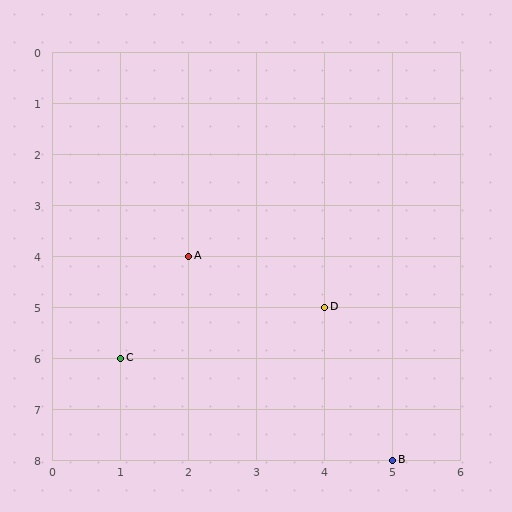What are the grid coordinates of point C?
Point C is at grid coordinates (1, 6).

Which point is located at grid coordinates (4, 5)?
Point D is at (4, 5).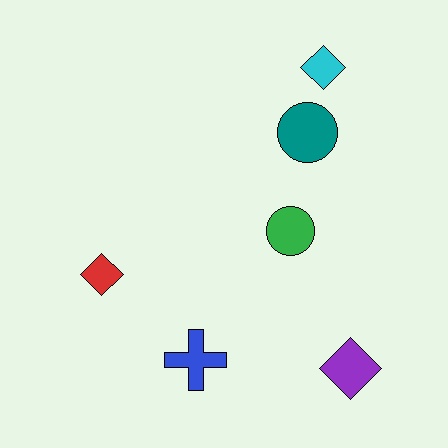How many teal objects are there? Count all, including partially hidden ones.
There is 1 teal object.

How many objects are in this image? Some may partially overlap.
There are 6 objects.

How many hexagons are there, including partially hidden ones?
There are no hexagons.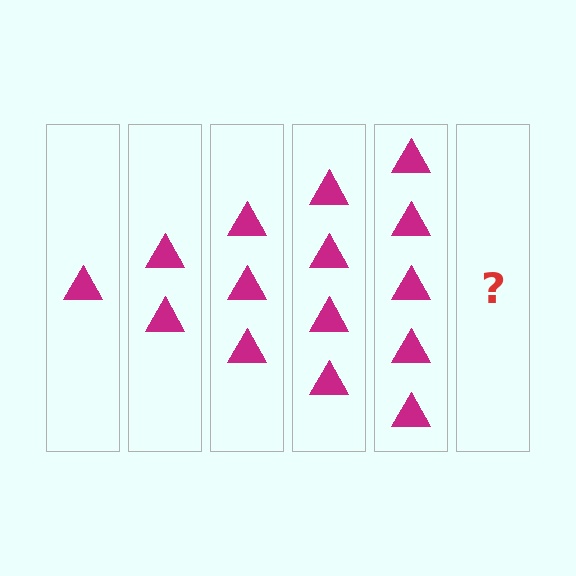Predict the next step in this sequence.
The next step is 6 triangles.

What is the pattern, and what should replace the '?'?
The pattern is that each step adds one more triangle. The '?' should be 6 triangles.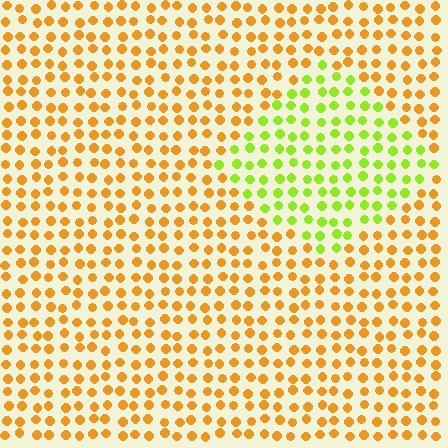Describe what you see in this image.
The image is filled with small orange elements in a uniform arrangement. A diamond-shaped region is visible where the elements are tinted to a slightly different hue, forming a subtle color boundary.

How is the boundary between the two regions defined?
The boundary is defined purely by a slight shift in hue (about 53 degrees). Spacing, size, and orientation are identical on both sides.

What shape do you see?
I see a diamond.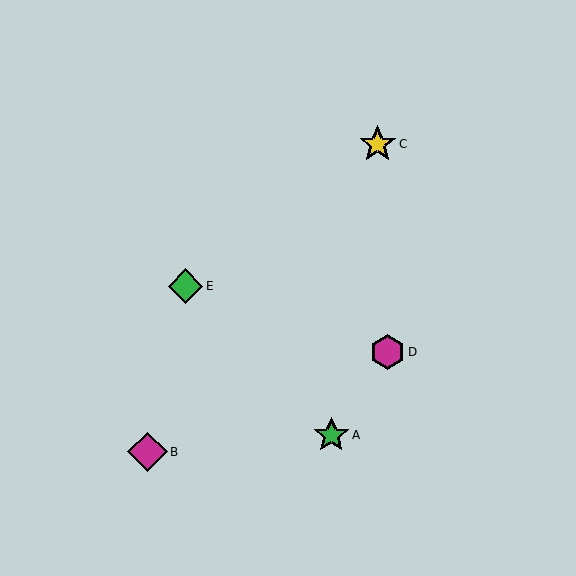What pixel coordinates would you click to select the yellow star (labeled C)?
Click at (378, 144) to select the yellow star C.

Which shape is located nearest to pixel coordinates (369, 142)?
The yellow star (labeled C) at (378, 144) is nearest to that location.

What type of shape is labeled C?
Shape C is a yellow star.